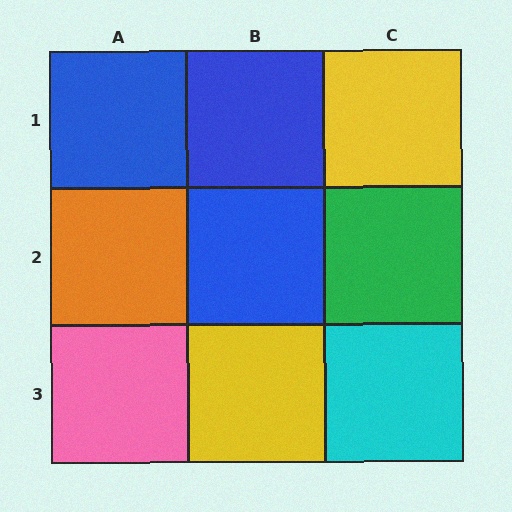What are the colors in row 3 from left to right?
Pink, yellow, cyan.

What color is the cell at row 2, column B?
Blue.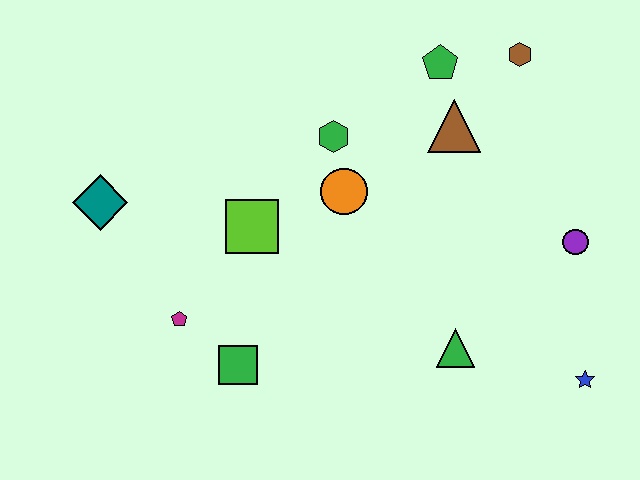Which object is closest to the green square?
The magenta pentagon is closest to the green square.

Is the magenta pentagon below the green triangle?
No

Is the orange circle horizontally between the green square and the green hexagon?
No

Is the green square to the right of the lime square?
No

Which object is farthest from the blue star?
The teal diamond is farthest from the blue star.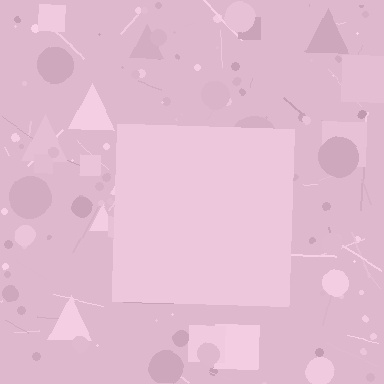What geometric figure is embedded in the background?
A square is embedded in the background.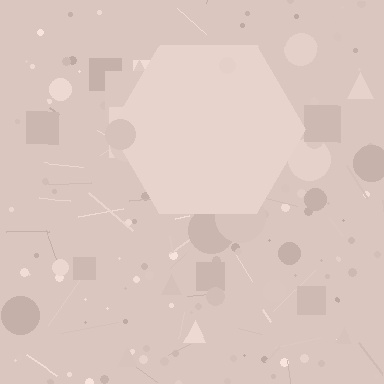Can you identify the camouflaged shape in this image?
The camouflaged shape is a hexagon.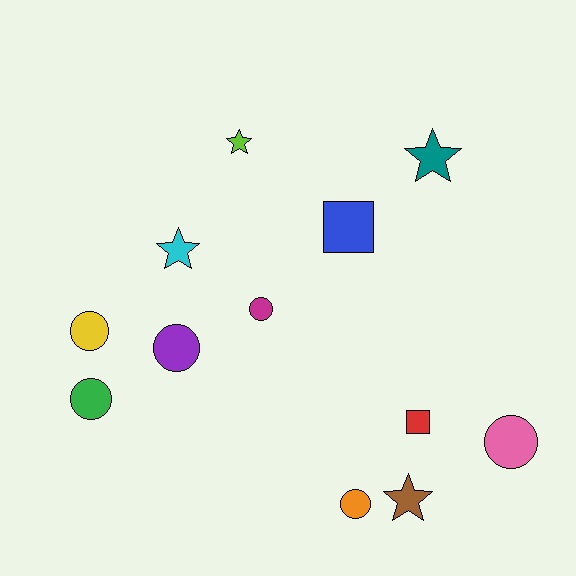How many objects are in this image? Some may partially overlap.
There are 12 objects.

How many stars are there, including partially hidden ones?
There are 4 stars.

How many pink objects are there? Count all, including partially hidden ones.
There is 1 pink object.